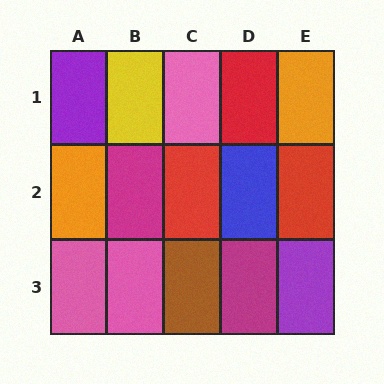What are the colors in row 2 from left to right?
Orange, magenta, red, blue, red.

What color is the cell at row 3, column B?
Pink.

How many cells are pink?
3 cells are pink.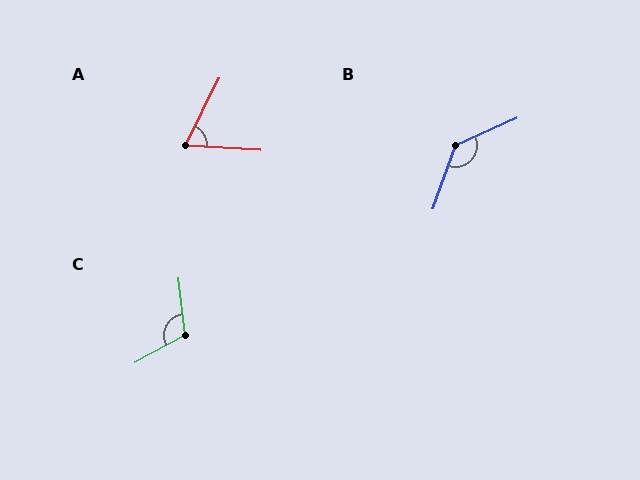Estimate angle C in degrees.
Approximately 112 degrees.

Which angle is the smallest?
A, at approximately 67 degrees.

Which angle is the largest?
B, at approximately 134 degrees.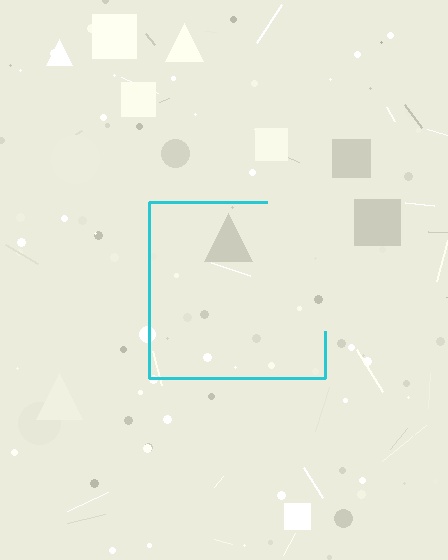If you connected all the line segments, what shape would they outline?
They would outline a square.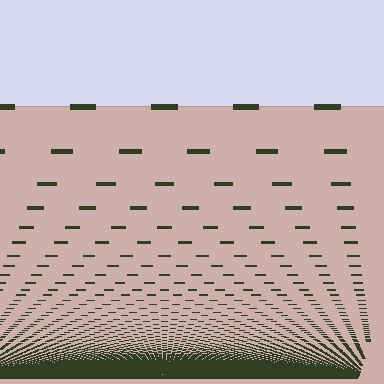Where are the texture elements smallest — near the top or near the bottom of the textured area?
Near the bottom.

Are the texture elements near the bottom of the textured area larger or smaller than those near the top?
Smaller. The gradient is inverted — elements near the bottom are smaller and denser.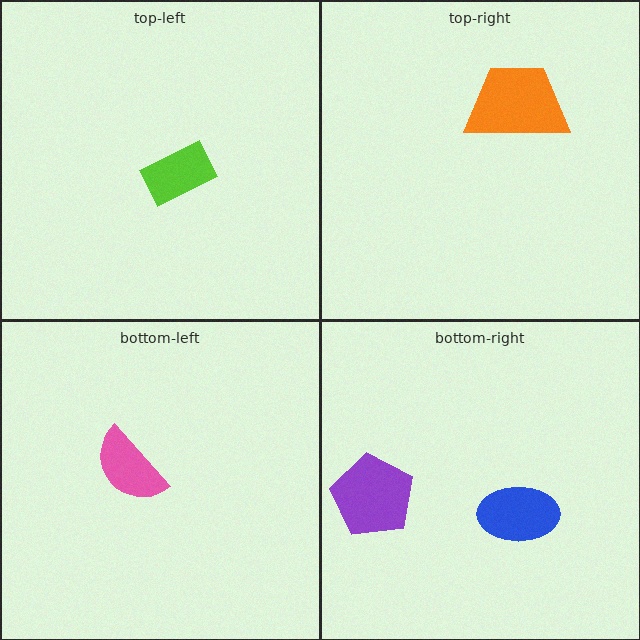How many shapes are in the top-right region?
1.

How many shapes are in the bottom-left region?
1.